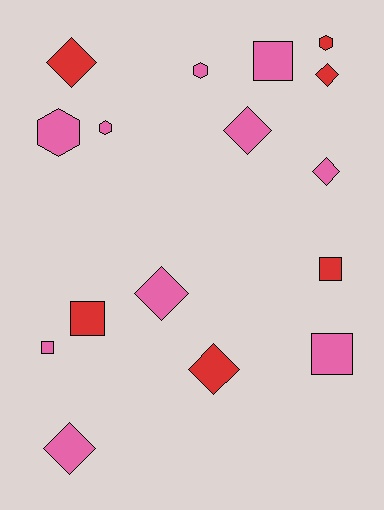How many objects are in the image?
There are 16 objects.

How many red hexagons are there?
There is 1 red hexagon.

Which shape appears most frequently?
Diamond, with 7 objects.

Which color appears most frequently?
Pink, with 10 objects.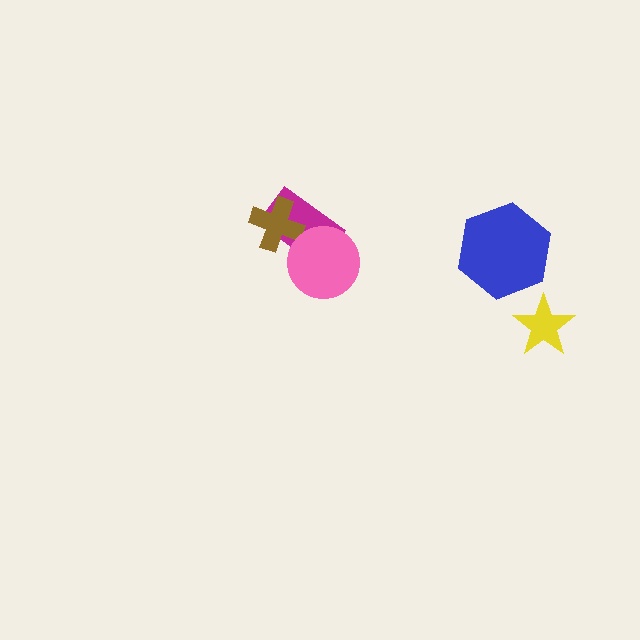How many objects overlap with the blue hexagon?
0 objects overlap with the blue hexagon.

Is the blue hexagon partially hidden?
No, no other shape covers it.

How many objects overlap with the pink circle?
1 object overlaps with the pink circle.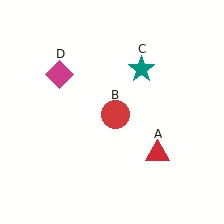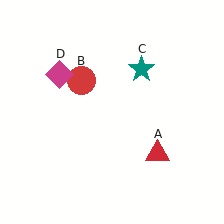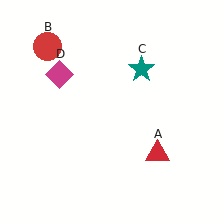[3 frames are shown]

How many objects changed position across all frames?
1 object changed position: red circle (object B).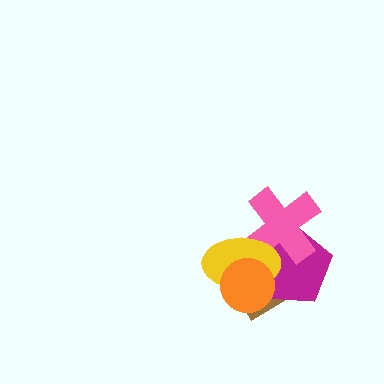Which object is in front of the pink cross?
The yellow ellipse is in front of the pink cross.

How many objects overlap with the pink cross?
3 objects overlap with the pink cross.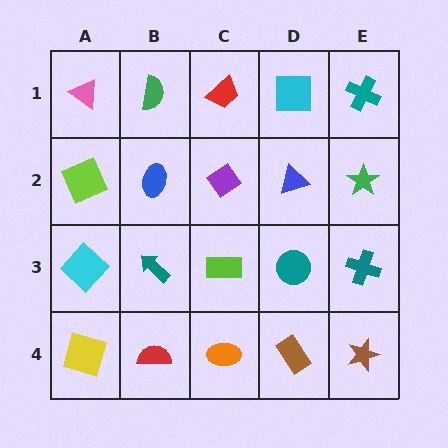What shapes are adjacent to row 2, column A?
A pink triangle (row 1, column A), a cyan diamond (row 3, column A), a blue ellipse (row 2, column B).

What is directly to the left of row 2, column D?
A purple diamond.